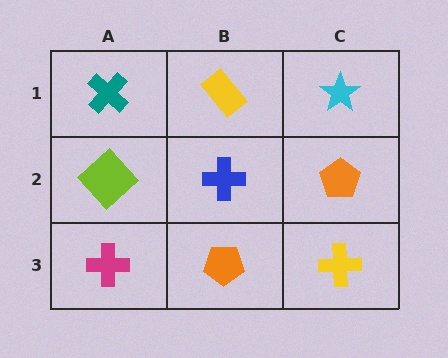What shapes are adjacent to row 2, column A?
A teal cross (row 1, column A), a magenta cross (row 3, column A), a blue cross (row 2, column B).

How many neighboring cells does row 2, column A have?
3.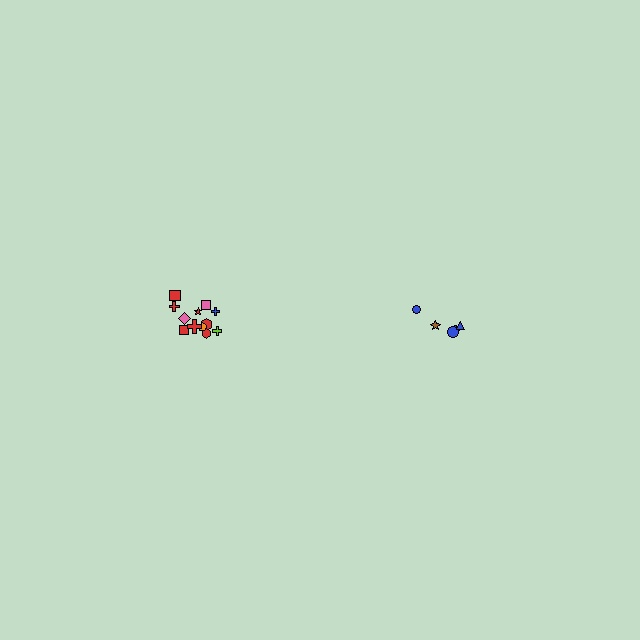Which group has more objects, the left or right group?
The left group.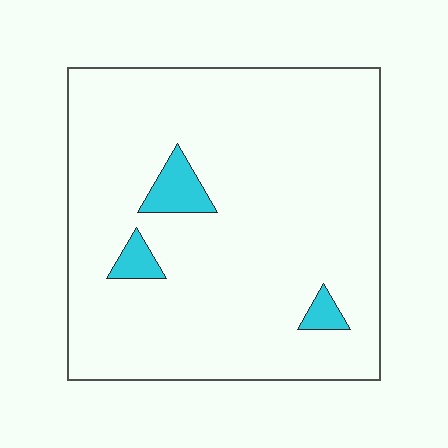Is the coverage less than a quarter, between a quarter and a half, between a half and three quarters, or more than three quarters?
Less than a quarter.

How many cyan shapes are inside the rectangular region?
3.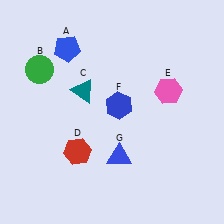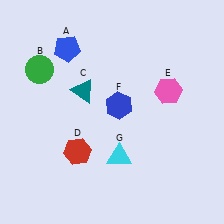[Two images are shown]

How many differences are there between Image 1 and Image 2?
There is 1 difference between the two images.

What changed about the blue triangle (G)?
In Image 1, G is blue. In Image 2, it changed to cyan.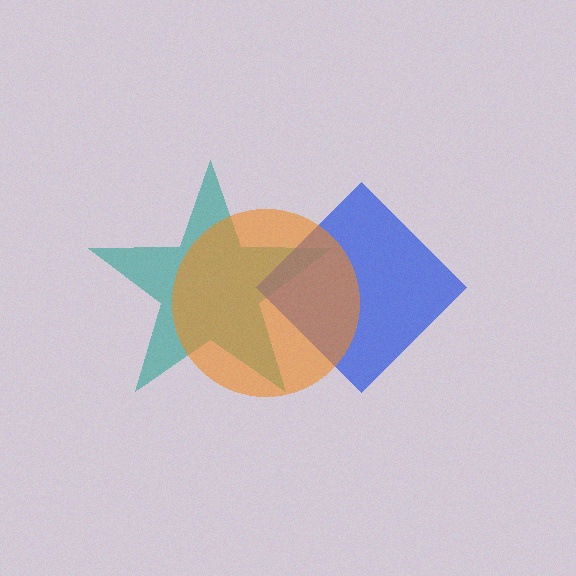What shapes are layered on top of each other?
The layered shapes are: a teal star, a blue diamond, an orange circle.